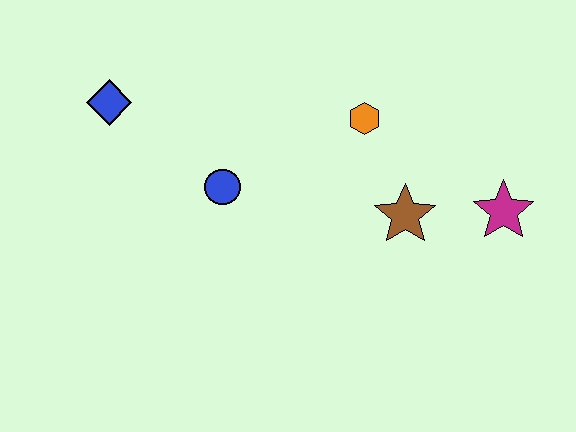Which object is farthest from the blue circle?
The magenta star is farthest from the blue circle.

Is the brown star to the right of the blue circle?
Yes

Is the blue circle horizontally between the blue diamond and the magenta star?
Yes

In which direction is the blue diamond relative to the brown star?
The blue diamond is to the left of the brown star.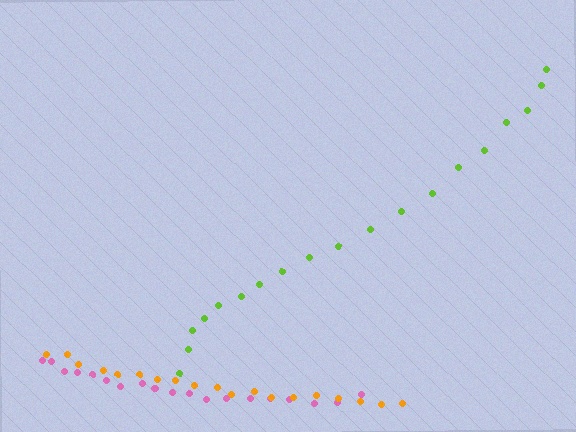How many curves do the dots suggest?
There are 3 distinct paths.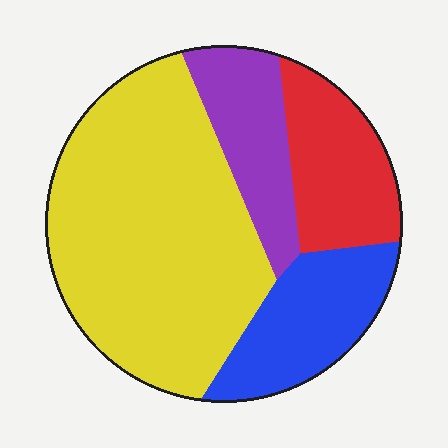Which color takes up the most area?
Yellow, at roughly 55%.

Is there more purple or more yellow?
Yellow.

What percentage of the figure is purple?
Purple takes up less than a quarter of the figure.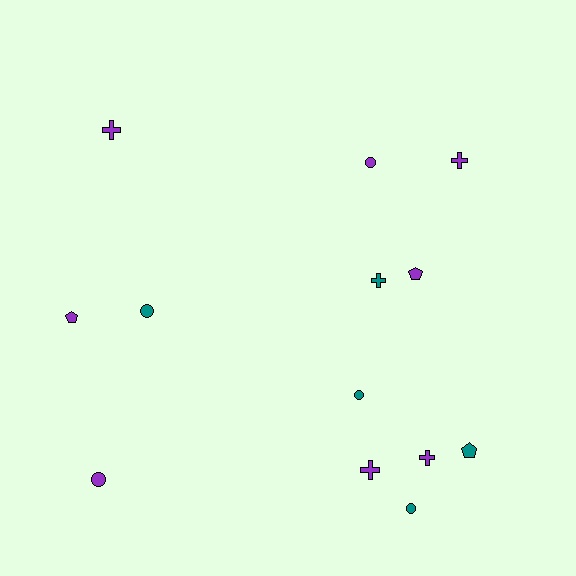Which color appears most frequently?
Purple, with 8 objects.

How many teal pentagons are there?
There is 1 teal pentagon.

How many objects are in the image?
There are 13 objects.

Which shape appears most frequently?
Cross, with 5 objects.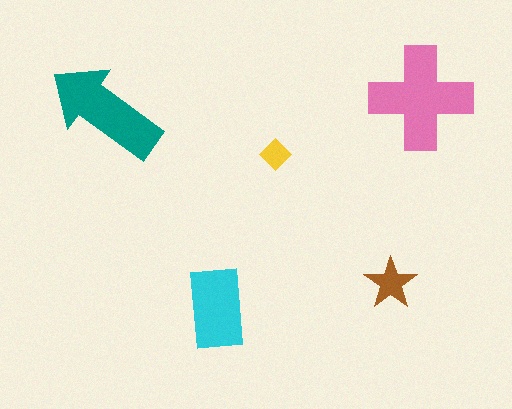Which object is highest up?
The pink cross is topmost.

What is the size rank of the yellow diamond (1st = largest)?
5th.